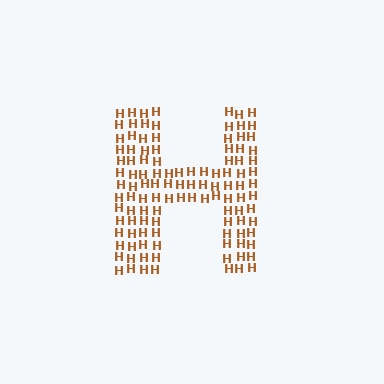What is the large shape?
The large shape is the letter H.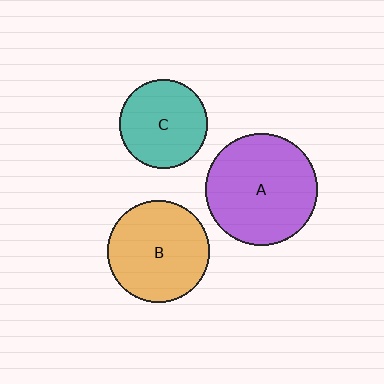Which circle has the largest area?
Circle A (purple).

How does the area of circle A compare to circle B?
Approximately 1.2 times.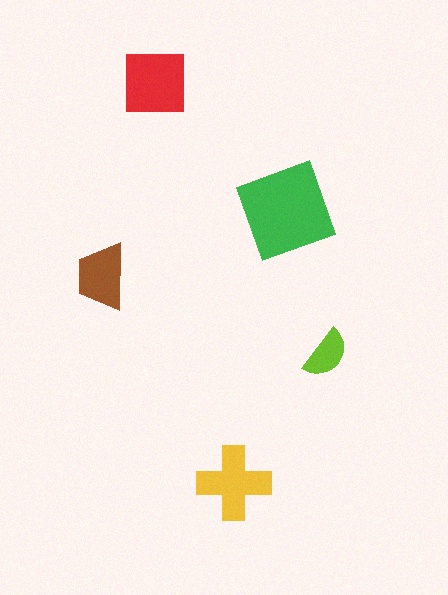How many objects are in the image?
There are 5 objects in the image.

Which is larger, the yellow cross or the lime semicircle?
The yellow cross.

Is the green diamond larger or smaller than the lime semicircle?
Larger.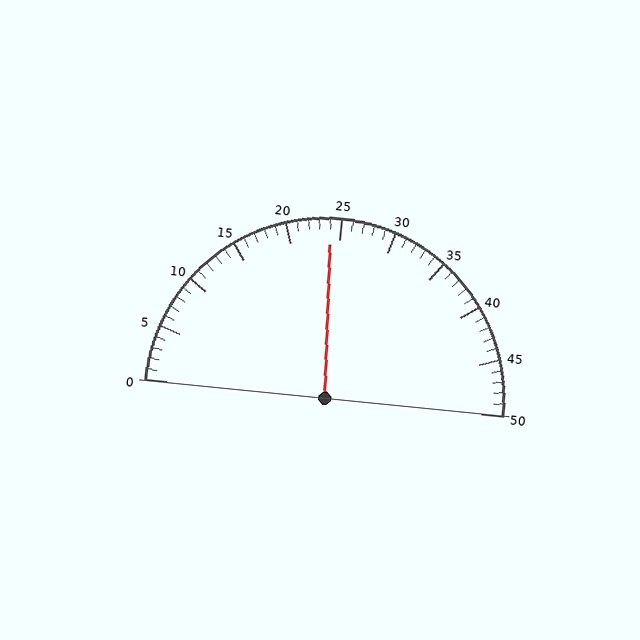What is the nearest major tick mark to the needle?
The nearest major tick mark is 25.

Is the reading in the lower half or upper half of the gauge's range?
The reading is in the lower half of the range (0 to 50).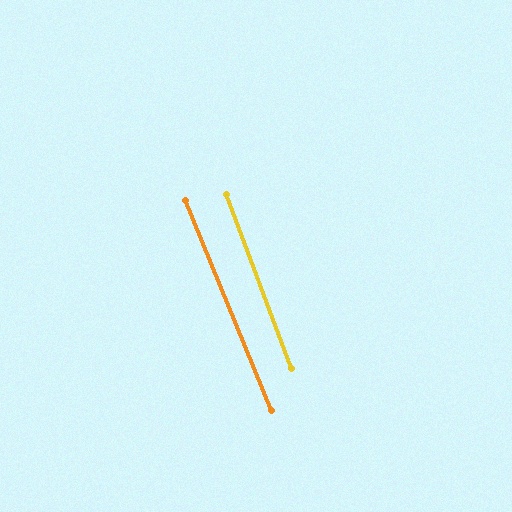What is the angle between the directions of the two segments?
Approximately 2 degrees.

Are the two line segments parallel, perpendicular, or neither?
Parallel — their directions differ by only 1.7°.